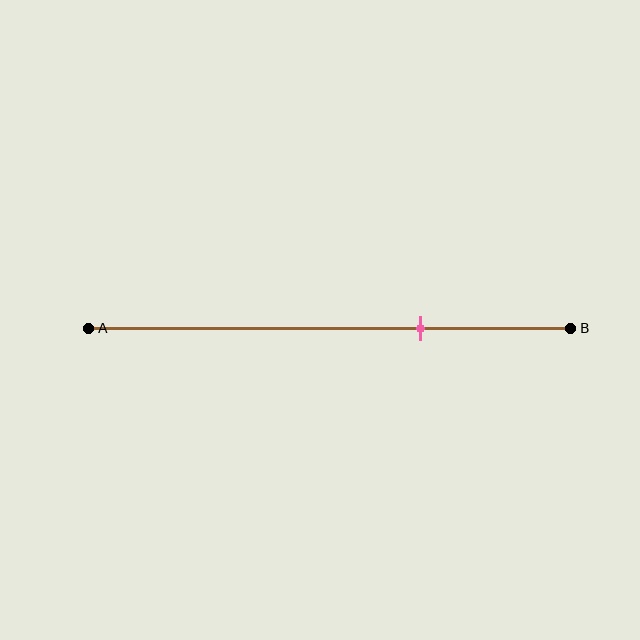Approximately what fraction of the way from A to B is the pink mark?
The pink mark is approximately 70% of the way from A to B.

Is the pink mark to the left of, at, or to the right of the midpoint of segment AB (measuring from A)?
The pink mark is to the right of the midpoint of segment AB.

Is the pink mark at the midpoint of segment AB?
No, the mark is at about 70% from A, not at the 50% midpoint.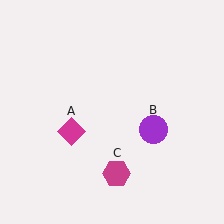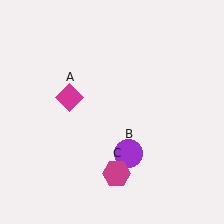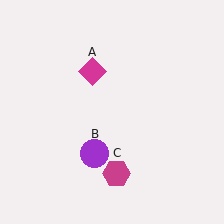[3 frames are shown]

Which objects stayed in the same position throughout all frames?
Magenta hexagon (object C) remained stationary.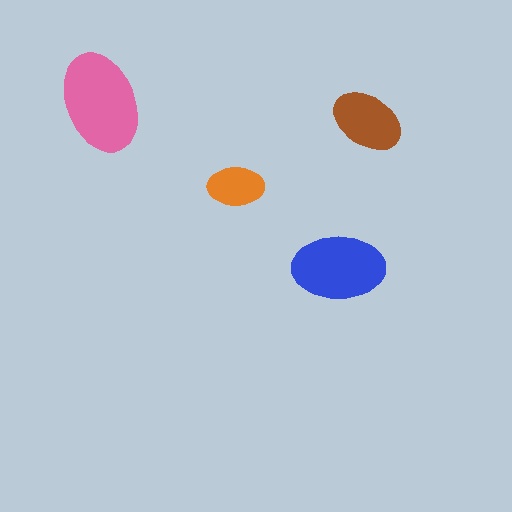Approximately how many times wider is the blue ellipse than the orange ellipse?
About 1.5 times wider.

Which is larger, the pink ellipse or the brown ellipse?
The pink one.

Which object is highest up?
The pink ellipse is topmost.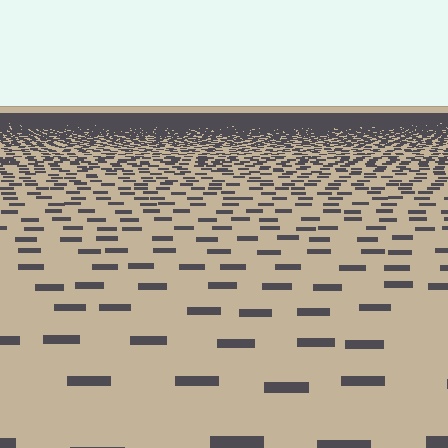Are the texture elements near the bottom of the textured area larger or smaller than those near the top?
Larger. Near the bottom, elements are closer to the viewer and appear at a bigger on-screen size.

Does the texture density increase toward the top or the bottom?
Density increases toward the top.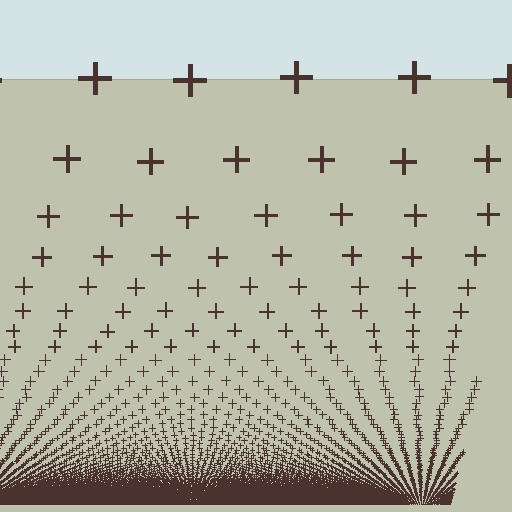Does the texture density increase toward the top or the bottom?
Density increases toward the bottom.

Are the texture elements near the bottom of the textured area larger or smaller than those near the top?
Smaller. The gradient is inverted — elements near the bottom are smaller and denser.